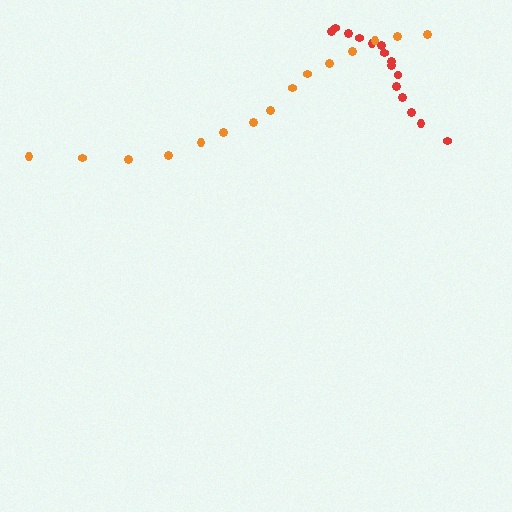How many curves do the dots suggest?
There are 2 distinct paths.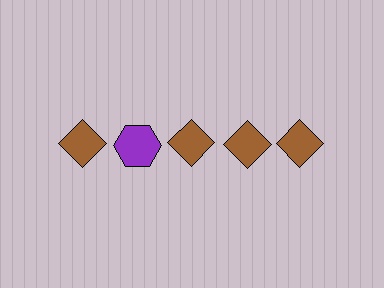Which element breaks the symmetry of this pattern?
The purple hexagon in the top row, second from left column breaks the symmetry. All other shapes are brown diamonds.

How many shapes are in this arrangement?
There are 5 shapes arranged in a grid pattern.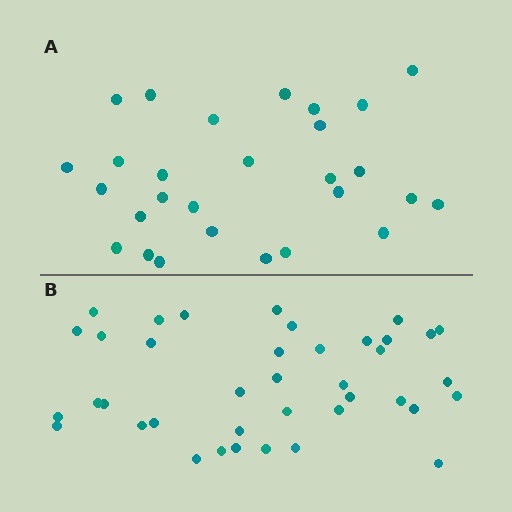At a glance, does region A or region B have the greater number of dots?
Region B (the bottom region) has more dots.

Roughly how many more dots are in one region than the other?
Region B has roughly 12 or so more dots than region A.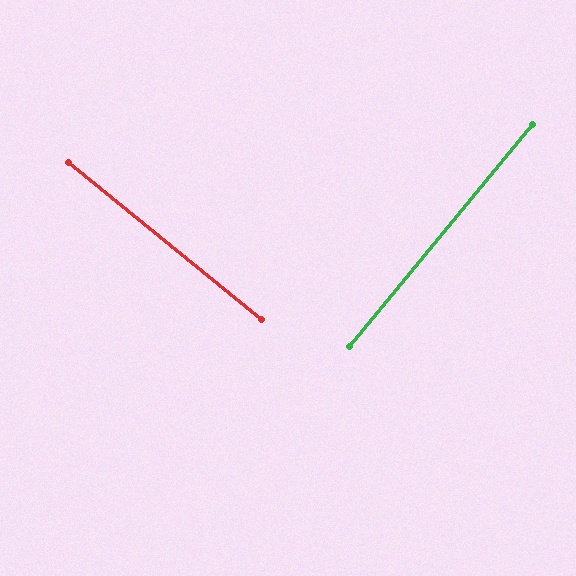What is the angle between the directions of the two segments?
Approximately 90 degrees.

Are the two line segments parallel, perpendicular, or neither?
Perpendicular — they meet at approximately 90°.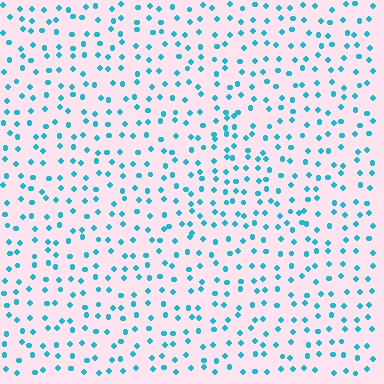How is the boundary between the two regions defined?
The boundary is defined by a change in element density (approximately 1.4x ratio). All elements are the same color, size, and shape.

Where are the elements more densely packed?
The elements are more densely packed inside the triangle boundary.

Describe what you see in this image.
The image contains small cyan elements arranged at two different densities. A triangle-shaped region is visible where the elements are more densely packed than the surrounding area.